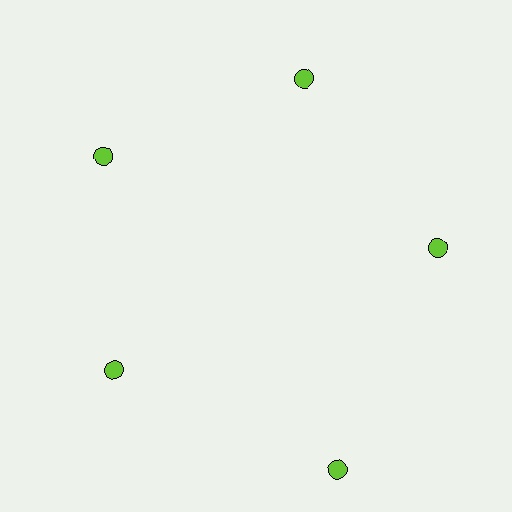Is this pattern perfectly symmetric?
No. The 5 lime circles are arranged in a ring, but one element near the 5 o'clock position is pushed outward from the center, breaking the 5-fold rotational symmetry.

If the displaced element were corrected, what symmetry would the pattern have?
It would have 5-fold rotational symmetry — the pattern would map onto itself every 72 degrees.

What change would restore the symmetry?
The symmetry would be restored by moving it inward, back onto the ring so that all 5 circles sit at equal angles and equal distance from the center.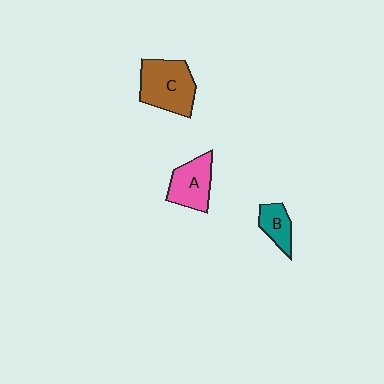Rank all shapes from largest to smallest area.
From largest to smallest: C (brown), A (pink), B (teal).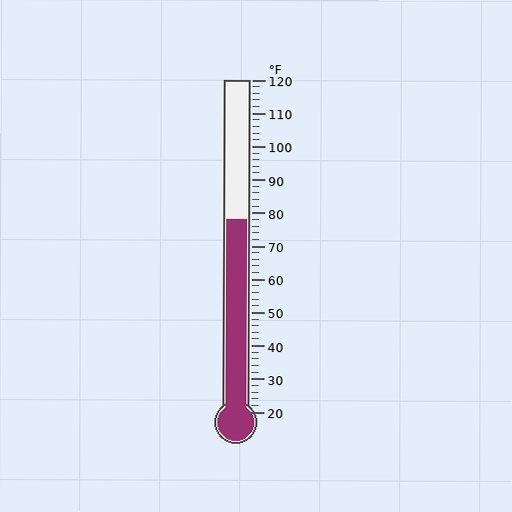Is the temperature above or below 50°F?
The temperature is above 50°F.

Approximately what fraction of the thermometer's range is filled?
The thermometer is filled to approximately 60% of its range.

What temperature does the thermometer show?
The thermometer shows approximately 78°F.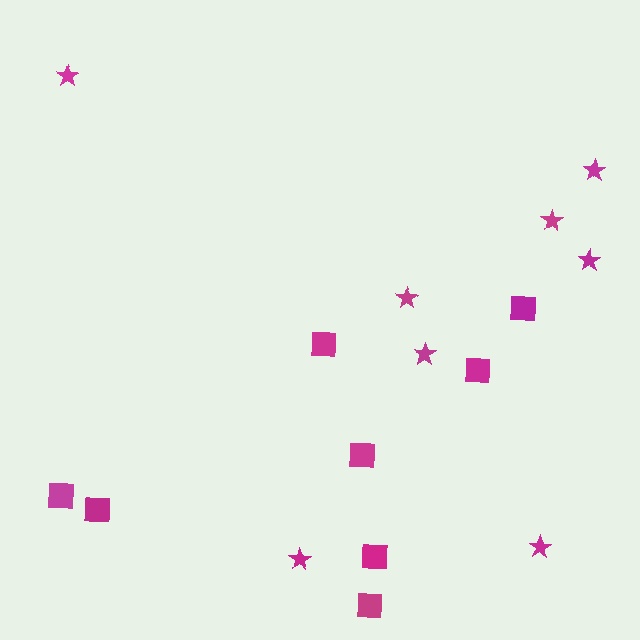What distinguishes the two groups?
There are 2 groups: one group of squares (8) and one group of stars (8).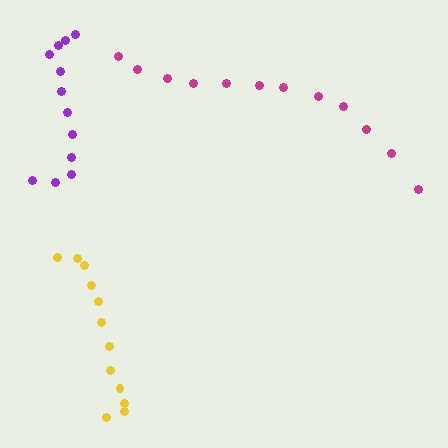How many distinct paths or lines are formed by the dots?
There are 3 distinct paths.